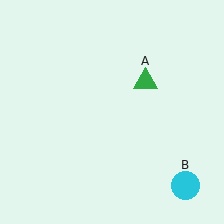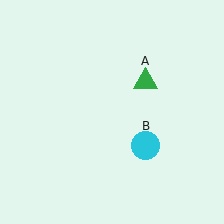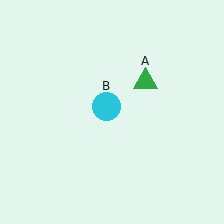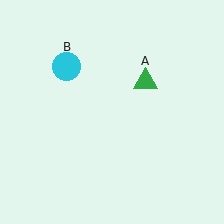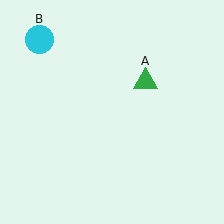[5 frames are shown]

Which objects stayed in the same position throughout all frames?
Green triangle (object A) remained stationary.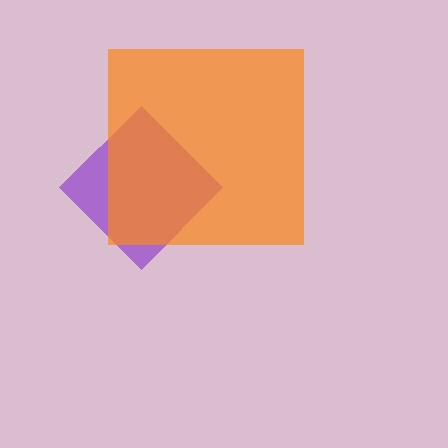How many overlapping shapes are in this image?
There are 2 overlapping shapes in the image.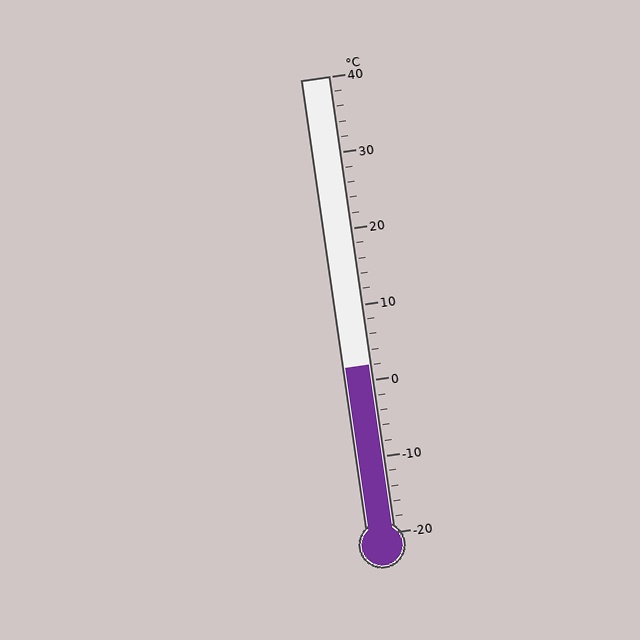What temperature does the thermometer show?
The thermometer shows approximately 2°C.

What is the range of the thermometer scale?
The thermometer scale ranges from -20°C to 40°C.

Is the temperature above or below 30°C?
The temperature is below 30°C.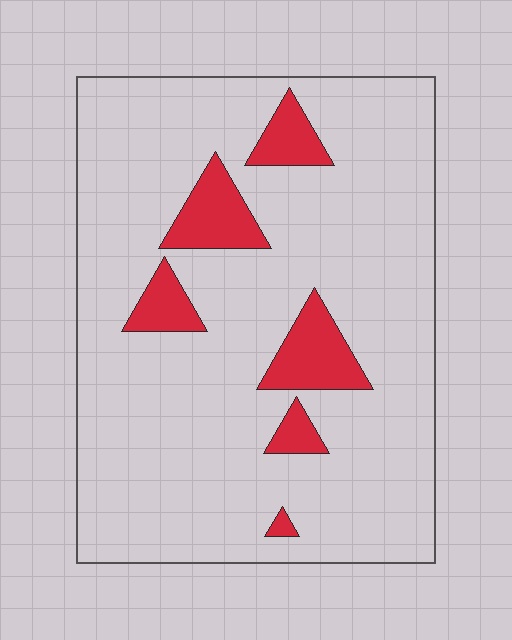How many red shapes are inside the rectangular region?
6.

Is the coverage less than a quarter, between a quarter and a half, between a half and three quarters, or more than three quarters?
Less than a quarter.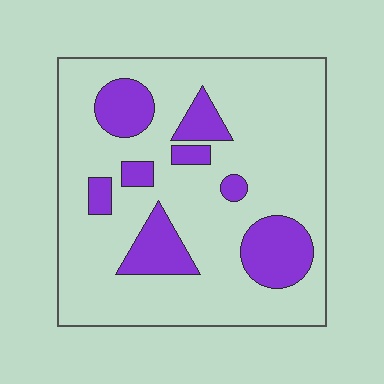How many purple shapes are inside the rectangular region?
8.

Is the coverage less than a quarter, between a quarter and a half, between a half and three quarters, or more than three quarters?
Less than a quarter.